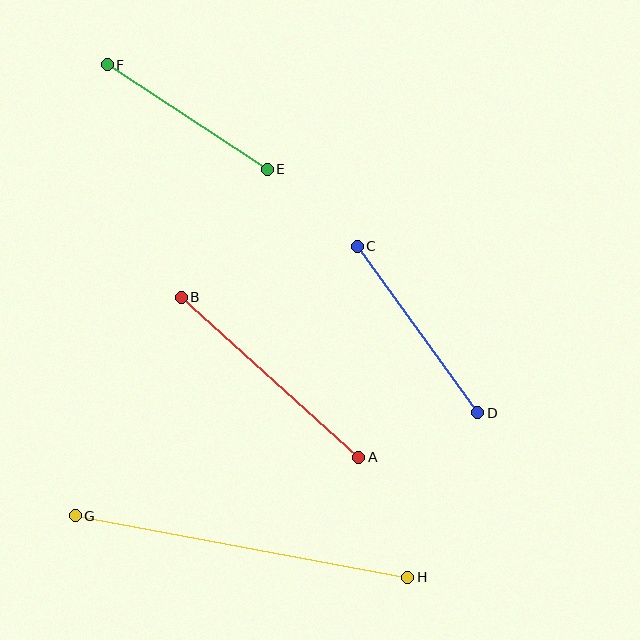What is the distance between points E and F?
The distance is approximately 191 pixels.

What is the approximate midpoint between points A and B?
The midpoint is at approximately (270, 377) pixels.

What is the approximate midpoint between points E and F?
The midpoint is at approximately (187, 117) pixels.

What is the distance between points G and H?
The distance is approximately 338 pixels.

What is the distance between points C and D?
The distance is approximately 206 pixels.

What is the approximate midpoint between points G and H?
The midpoint is at approximately (241, 547) pixels.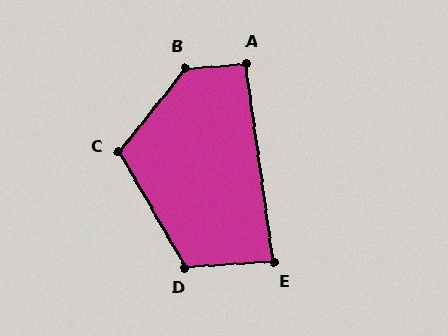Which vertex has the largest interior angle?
B, at approximately 133 degrees.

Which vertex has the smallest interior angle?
E, at approximately 85 degrees.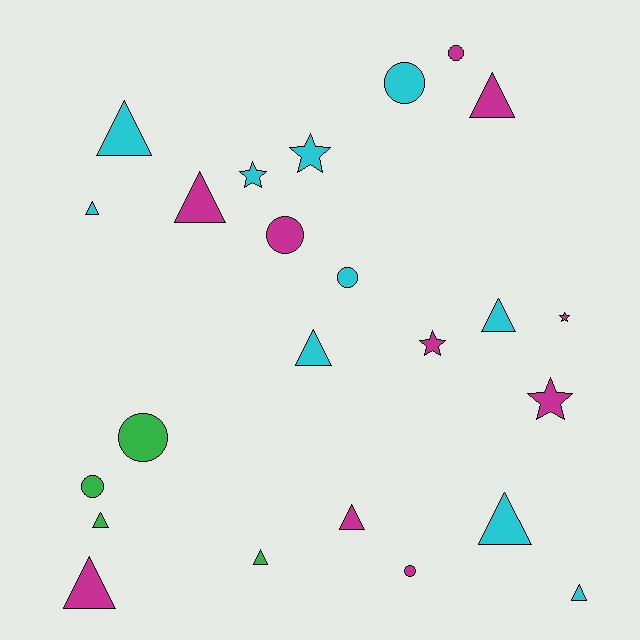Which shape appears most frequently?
Triangle, with 12 objects.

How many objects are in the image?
There are 24 objects.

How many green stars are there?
There are no green stars.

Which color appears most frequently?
Cyan, with 10 objects.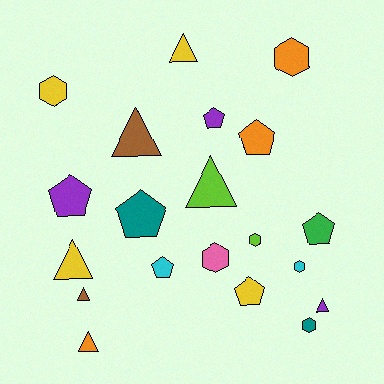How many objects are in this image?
There are 20 objects.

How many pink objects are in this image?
There is 1 pink object.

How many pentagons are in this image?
There are 7 pentagons.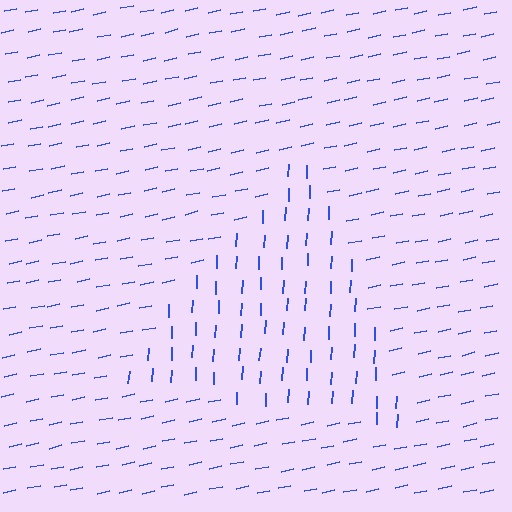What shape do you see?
I see a triangle.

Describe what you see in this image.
The image is filled with small blue line segments. A triangle region in the image has lines oriented differently from the surrounding lines, creating a visible texture boundary.